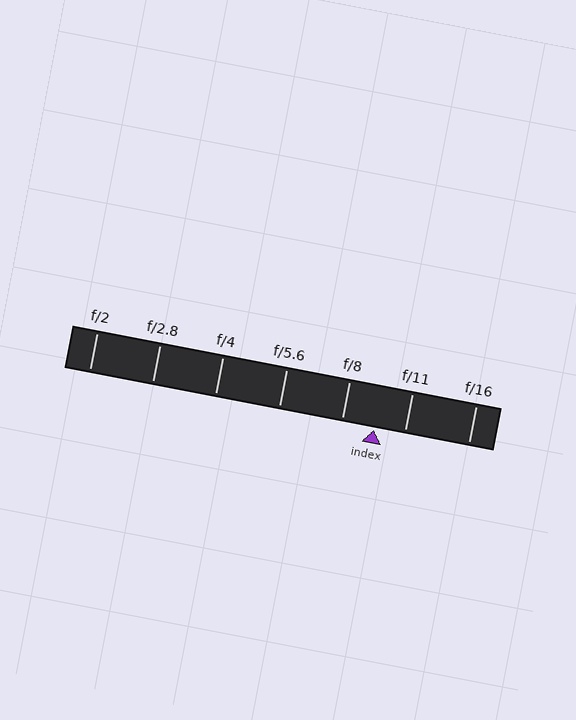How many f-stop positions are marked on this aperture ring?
There are 7 f-stop positions marked.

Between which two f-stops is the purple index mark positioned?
The index mark is between f/8 and f/11.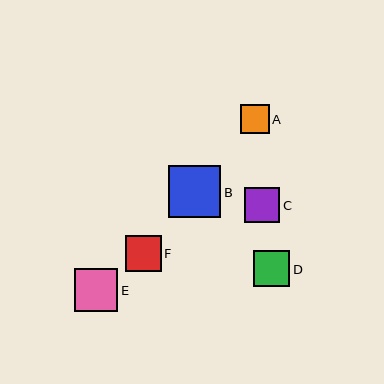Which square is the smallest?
Square A is the smallest with a size of approximately 29 pixels.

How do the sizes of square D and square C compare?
Square D and square C are approximately the same size.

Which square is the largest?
Square B is the largest with a size of approximately 52 pixels.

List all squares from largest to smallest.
From largest to smallest: B, E, F, D, C, A.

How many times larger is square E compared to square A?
Square E is approximately 1.5 times the size of square A.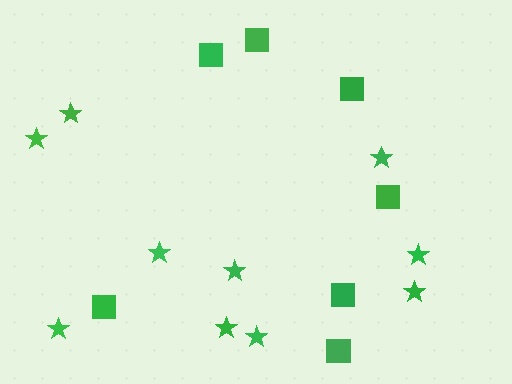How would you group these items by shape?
There are 2 groups: one group of squares (7) and one group of stars (10).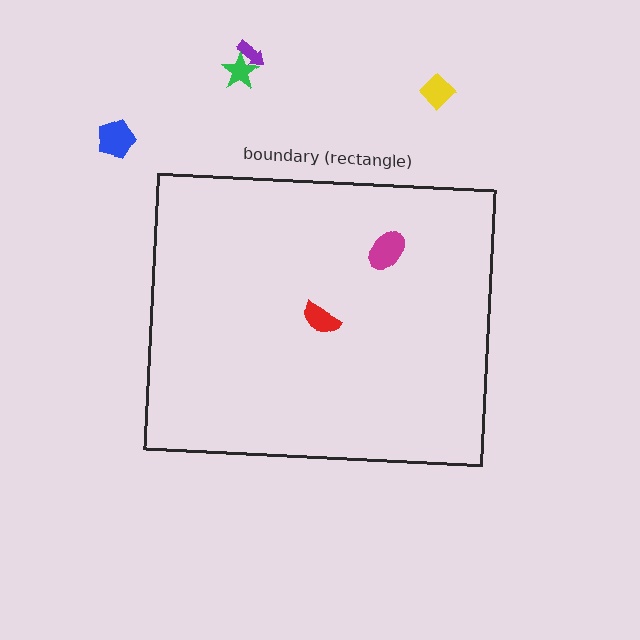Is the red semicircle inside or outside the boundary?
Inside.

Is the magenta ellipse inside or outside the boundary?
Inside.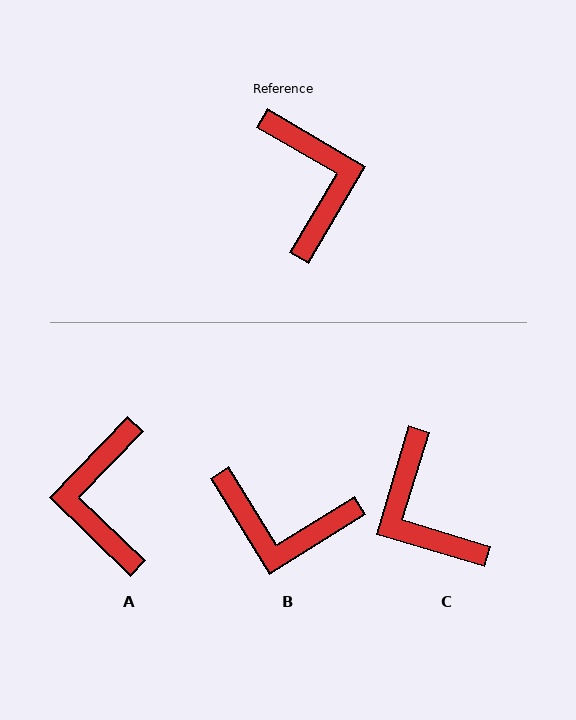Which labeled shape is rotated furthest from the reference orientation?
A, about 166 degrees away.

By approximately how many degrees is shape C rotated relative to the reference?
Approximately 166 degrees clockwise.